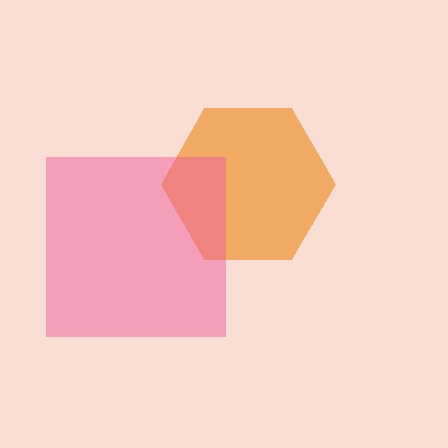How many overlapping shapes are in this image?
There are 2 overlapping shapes in the image.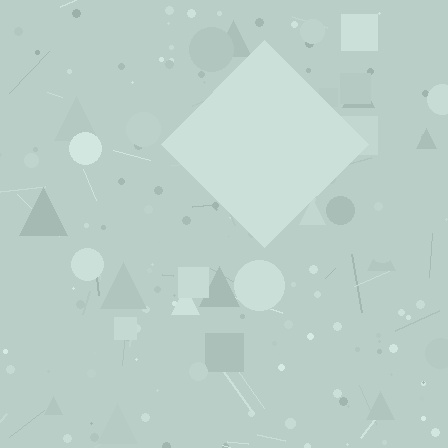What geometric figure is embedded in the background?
A diamond is embedded in the background.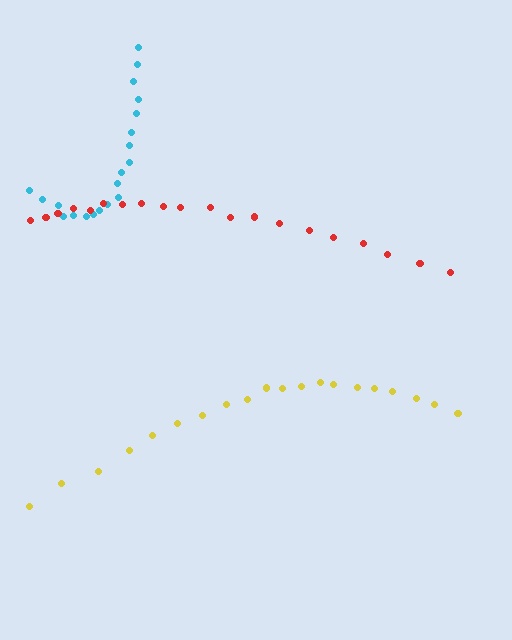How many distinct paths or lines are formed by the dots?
There are 3 distinct paths.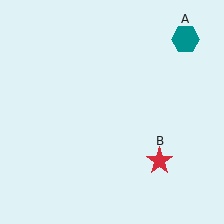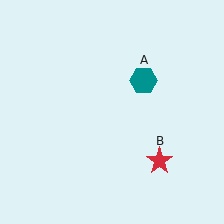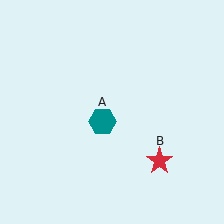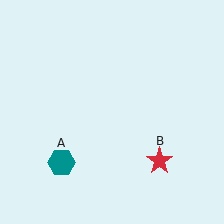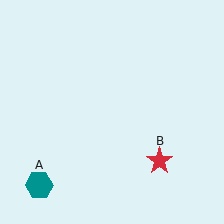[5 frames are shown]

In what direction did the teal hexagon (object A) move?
The teal hexagon (object A) moved down and to the left.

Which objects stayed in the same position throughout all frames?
Red star (object B) remained stationary.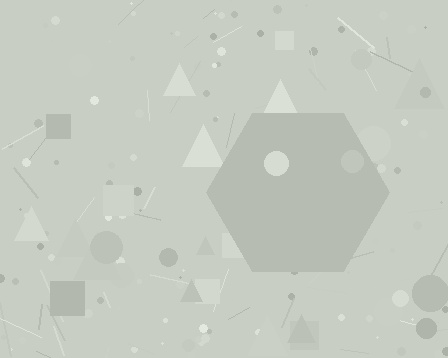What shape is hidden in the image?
A hexagon is hidden in the image.